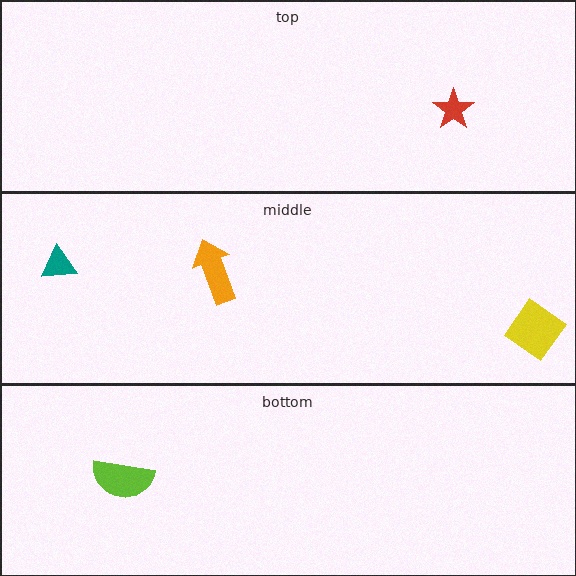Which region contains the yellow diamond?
The middle region.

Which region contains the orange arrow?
The middle region.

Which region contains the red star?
The top region.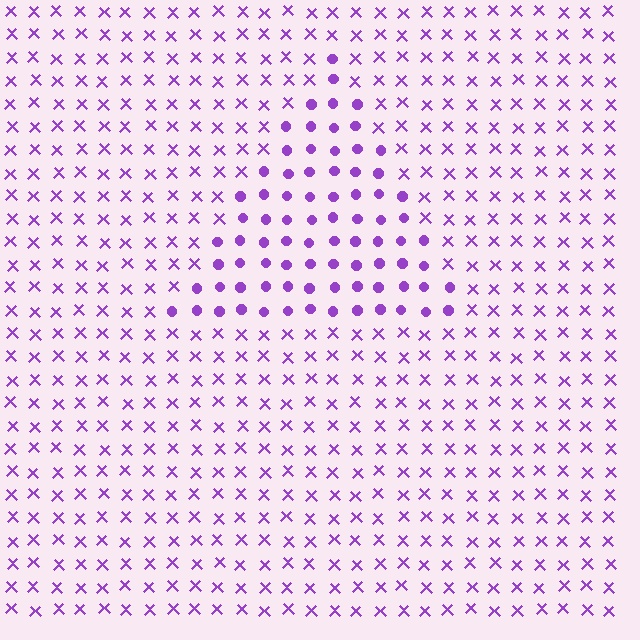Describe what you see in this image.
The image is filled with small purple elements arranged in a uniform grid. A triangle-shaped region contains circles, while the surrounding area contains X marks. The boundary is defined purely by the change in element shape.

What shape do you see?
I see a triangle.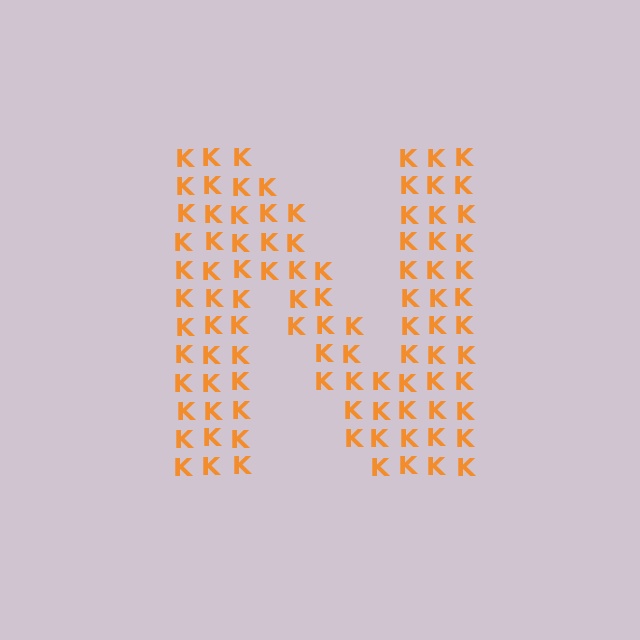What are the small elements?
The small elements are letter K's.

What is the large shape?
The large shape is the letter N.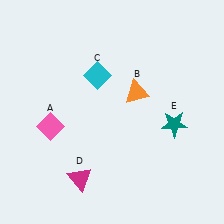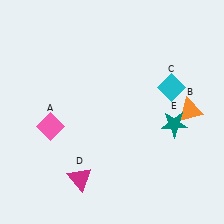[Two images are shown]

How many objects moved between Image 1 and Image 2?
2 objects moved between the two images.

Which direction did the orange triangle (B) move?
The orange triangle (B) moved right.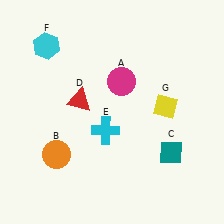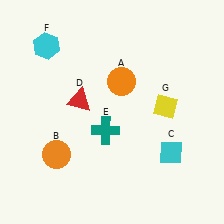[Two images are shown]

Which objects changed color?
A changed from magenta to orange. C changed from teal to cyan. E changed from cyan to teal.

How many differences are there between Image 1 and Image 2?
There are 3 differences between the two images.